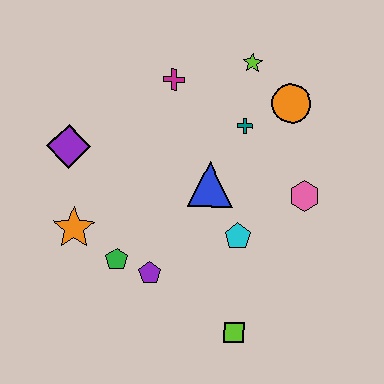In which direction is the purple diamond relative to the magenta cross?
The purple diamond is to the left of the magenta cross.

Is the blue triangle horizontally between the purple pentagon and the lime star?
Yes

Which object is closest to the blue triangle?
The cyan pentagon is closest to the blue triangle.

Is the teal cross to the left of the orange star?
No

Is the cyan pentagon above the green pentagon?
Yes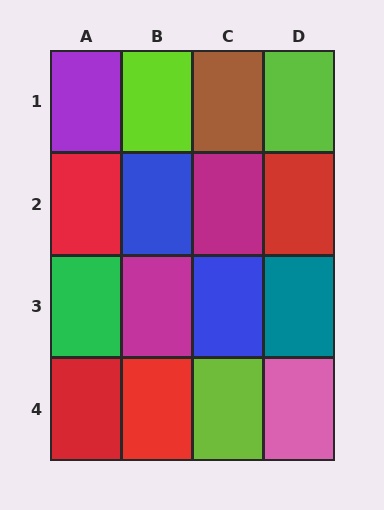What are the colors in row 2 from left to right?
Red, blue, magenta, red.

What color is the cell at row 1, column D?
Lime.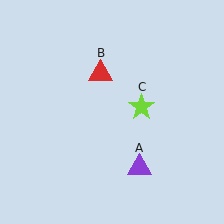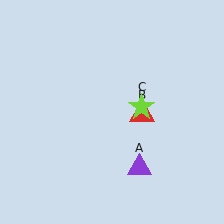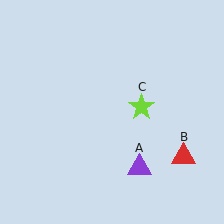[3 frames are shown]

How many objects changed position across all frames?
1 object changed position: red triangle (object B).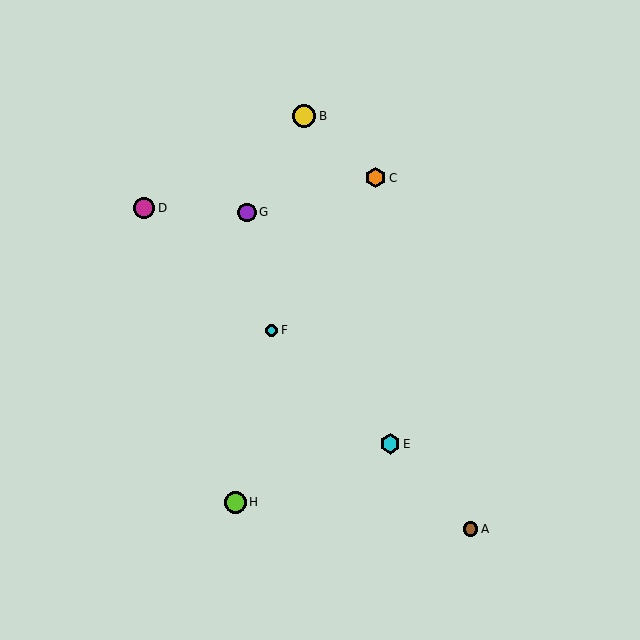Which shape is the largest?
The yellow circle (labeled B) is the largest.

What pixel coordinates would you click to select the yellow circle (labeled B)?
Click at (304, 116) to select the yellow circle B.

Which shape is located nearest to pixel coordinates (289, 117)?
The yellow circle (labeled B) at (304, 116) is nearest to that location.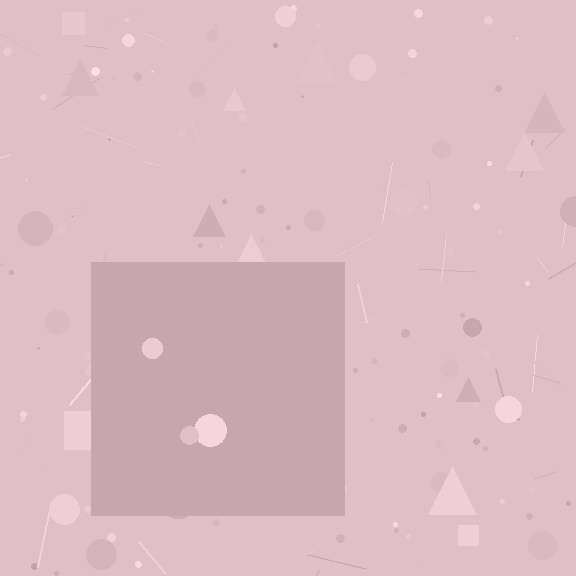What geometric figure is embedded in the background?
A square is embedded in the background.